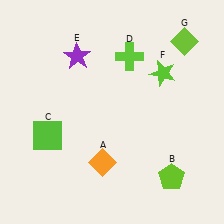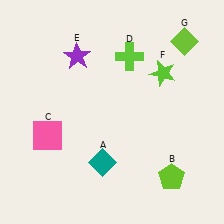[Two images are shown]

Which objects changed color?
A changed from orange to teal. C changed from lime to pink.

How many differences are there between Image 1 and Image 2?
There are 2 differences between the two images.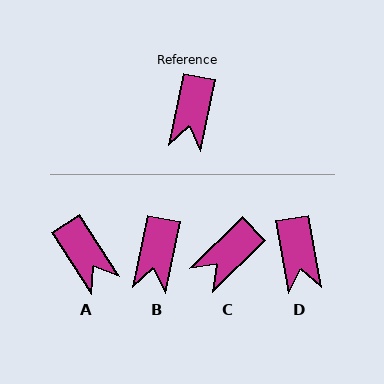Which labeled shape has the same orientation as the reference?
B.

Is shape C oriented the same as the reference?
No, it is off by about 34 degrees.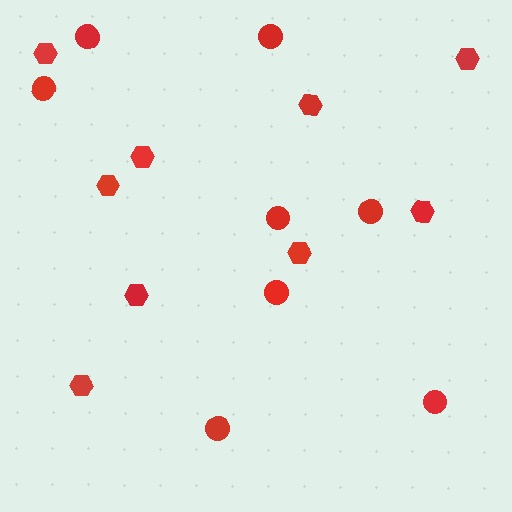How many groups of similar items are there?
There are 2 groups: one group of hexagons (9) and one group of circles (8).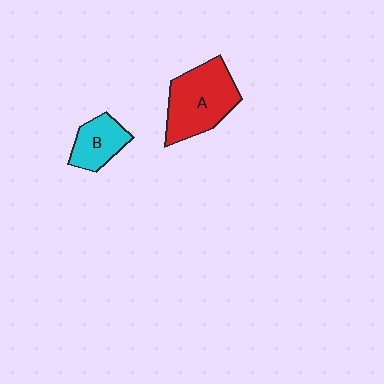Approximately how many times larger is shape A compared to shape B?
Approximately 1.8 times.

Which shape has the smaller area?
Shape B (cyan).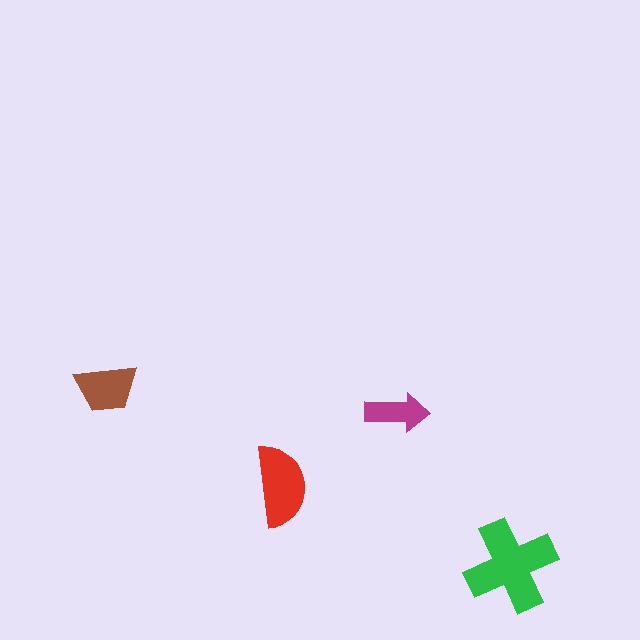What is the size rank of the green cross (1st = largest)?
1st.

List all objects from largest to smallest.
The green cross, the red semicircle, the brown trapezoid, the magenta arrow.